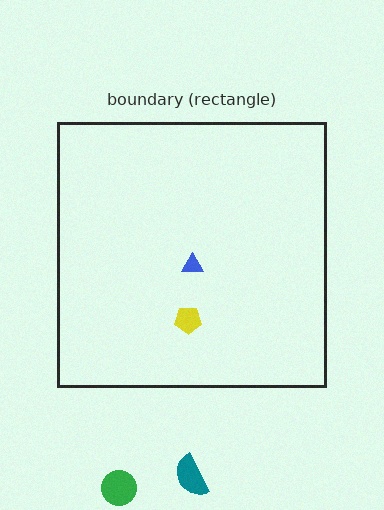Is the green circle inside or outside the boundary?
Outside.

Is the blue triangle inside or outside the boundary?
Inside.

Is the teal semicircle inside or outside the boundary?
Outside.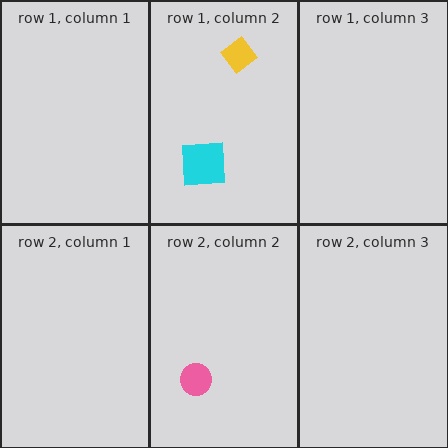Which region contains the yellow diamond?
The row 1, column 2 region.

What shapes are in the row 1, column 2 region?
The cyan square, the yellow diamond.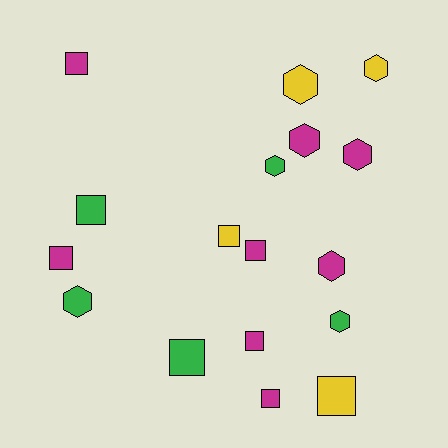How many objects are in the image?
There are 17 objects.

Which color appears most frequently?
Magenta, with 8 objects.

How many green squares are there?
There are 2 green squares.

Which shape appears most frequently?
Square, with 9 objects.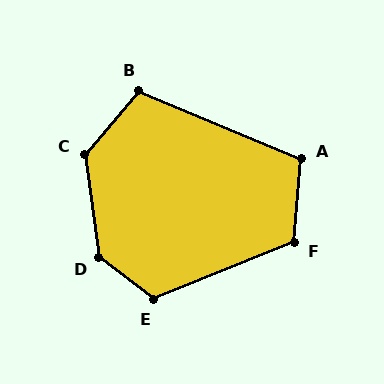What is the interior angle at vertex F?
Approximately 117 degrees (obtuse).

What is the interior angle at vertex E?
Approximately 121 degrees (obtuse).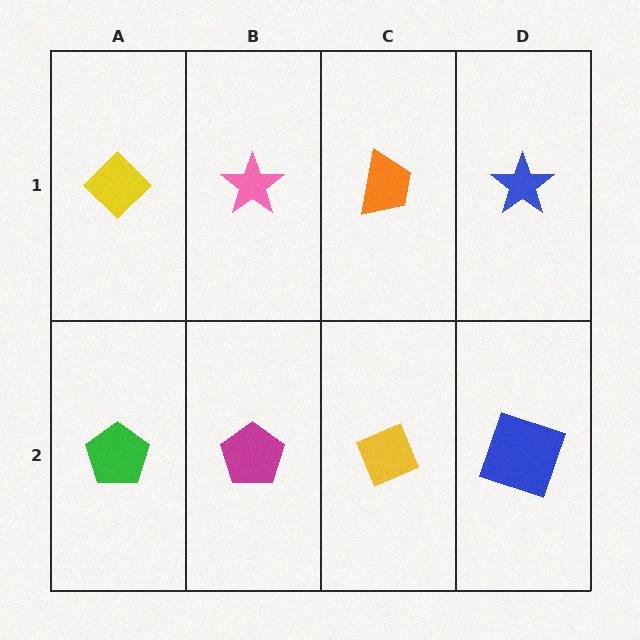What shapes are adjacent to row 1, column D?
A blue square (row 2, column D), an orange trapezoid (row 1, column C).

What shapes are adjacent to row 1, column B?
A magenta pentagon (row 2, column B), a yellow diamond (row 1, column A), an orange trapezoid (row 1, column C).